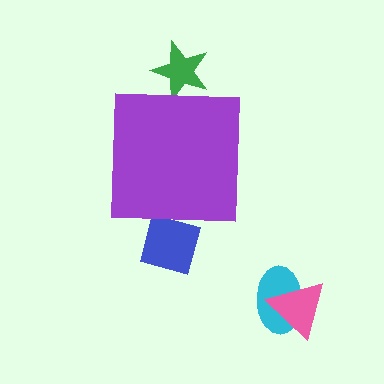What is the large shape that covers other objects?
A purple square.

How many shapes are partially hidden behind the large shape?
2 shapes are partially hidden.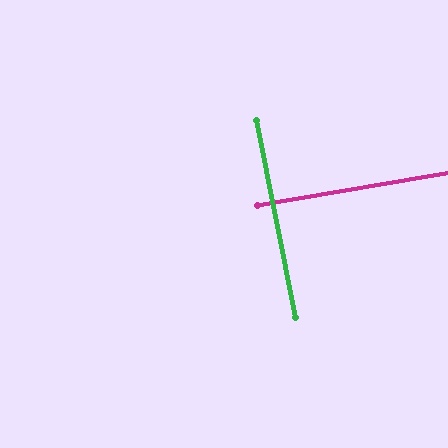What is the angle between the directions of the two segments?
Approximately 88 degrees.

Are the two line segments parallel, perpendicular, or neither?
Perpendicular — they meet at approximately 88°.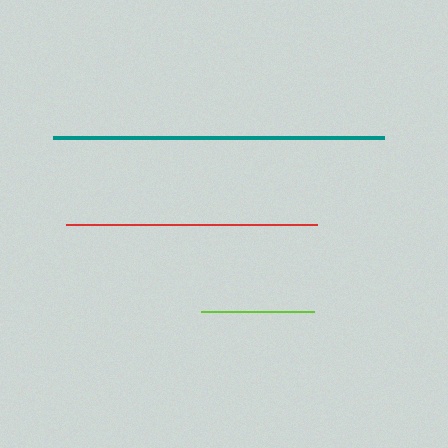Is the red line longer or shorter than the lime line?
The red line is longer than the lime line.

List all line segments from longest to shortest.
From longest to shortest: teal, red, lime.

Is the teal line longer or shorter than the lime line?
The teal line is longer than the lime line.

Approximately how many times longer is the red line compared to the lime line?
The red line is approximately 2.2 times the length of the lime line.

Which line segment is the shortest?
The lime line is the shortest at approximately 113 pixels.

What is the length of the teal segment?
The teal segment is approximately 331 pixels long.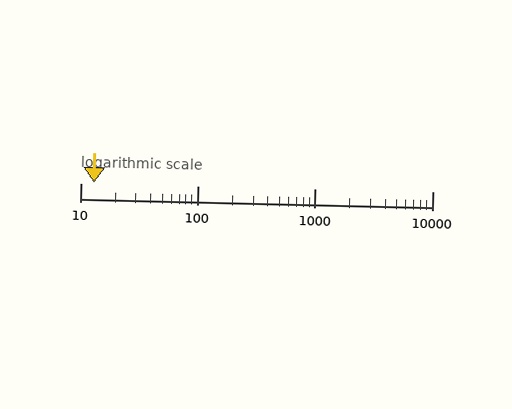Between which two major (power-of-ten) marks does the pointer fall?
The pointer is between 10 and 100.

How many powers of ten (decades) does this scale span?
The scale spans 3 decades, from 10 to 10000.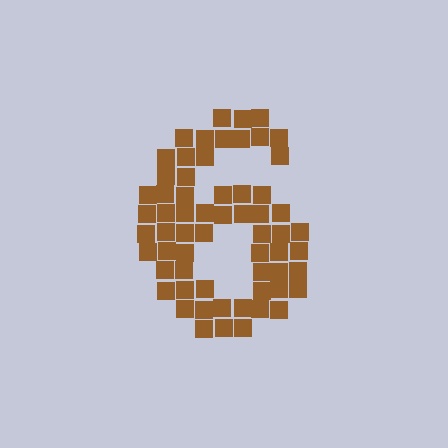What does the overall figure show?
The overall figure shows the digit 6.